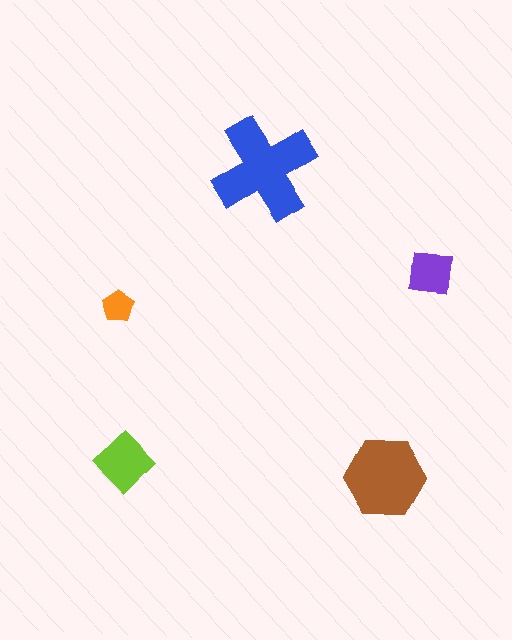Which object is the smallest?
The orange pentagon.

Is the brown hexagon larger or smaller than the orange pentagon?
Larger.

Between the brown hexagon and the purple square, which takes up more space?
The brown hexagon.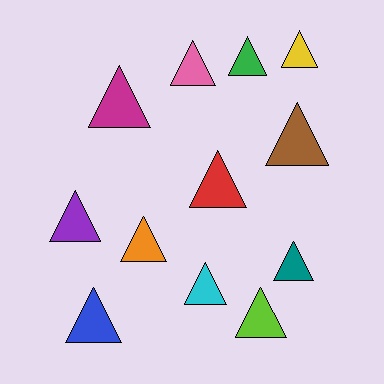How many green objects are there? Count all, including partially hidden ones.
There is 1 green object.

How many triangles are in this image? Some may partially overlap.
There are 12 triangles.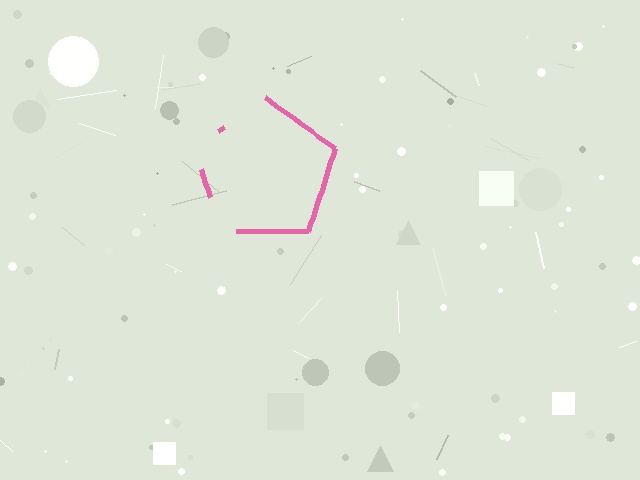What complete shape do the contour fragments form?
The contour fragments form a pentagon.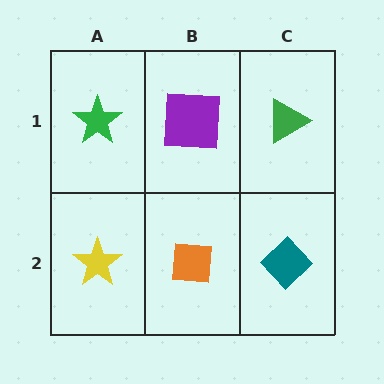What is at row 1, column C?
A green triangle.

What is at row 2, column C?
A teal diamond.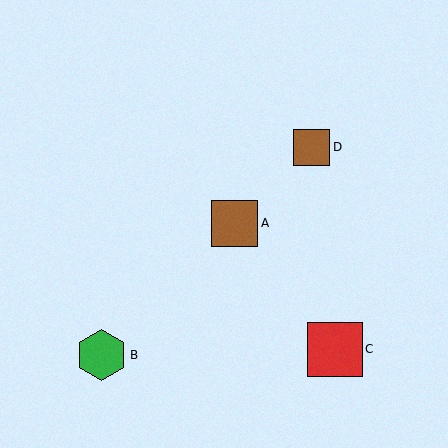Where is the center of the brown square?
The center of the brown square is at (312, 147).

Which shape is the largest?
The red square (labeled C) is the largest.